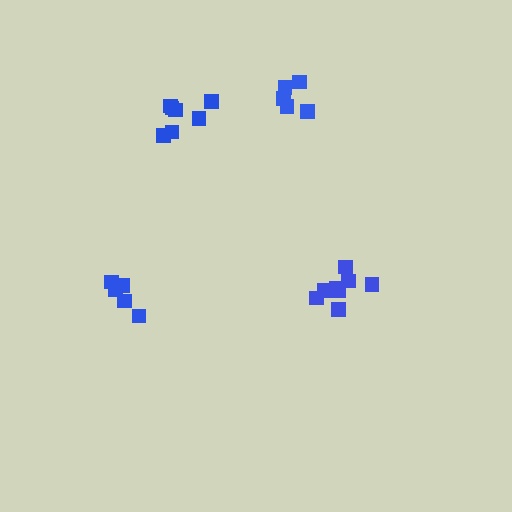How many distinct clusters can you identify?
There are 4 distinct clusters.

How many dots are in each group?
Group 1: 8 dots, Group 2: 5 dots, Group 3: 7 dots, Group 4: 5 dots (25 total).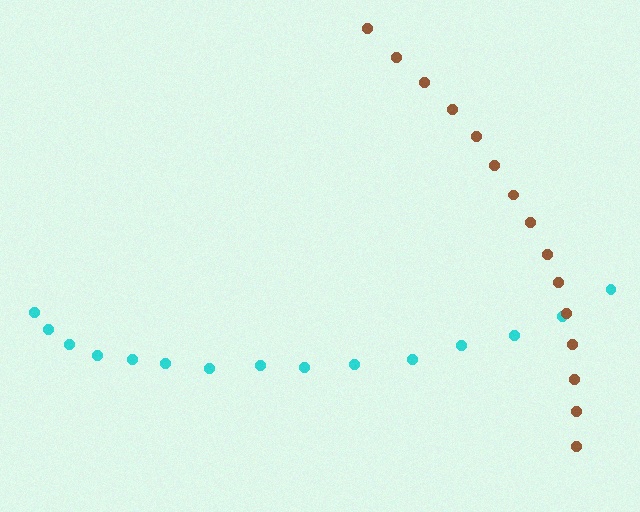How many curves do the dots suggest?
There are 2 distinct paths.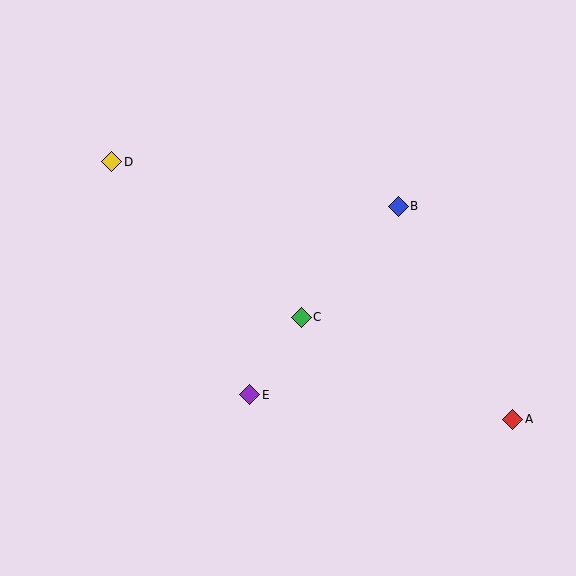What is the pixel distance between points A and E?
The distance between A and E is 264 pixels.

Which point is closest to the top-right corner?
Point B is closest to the top-right corner.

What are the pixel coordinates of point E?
Point E is at (250, 395).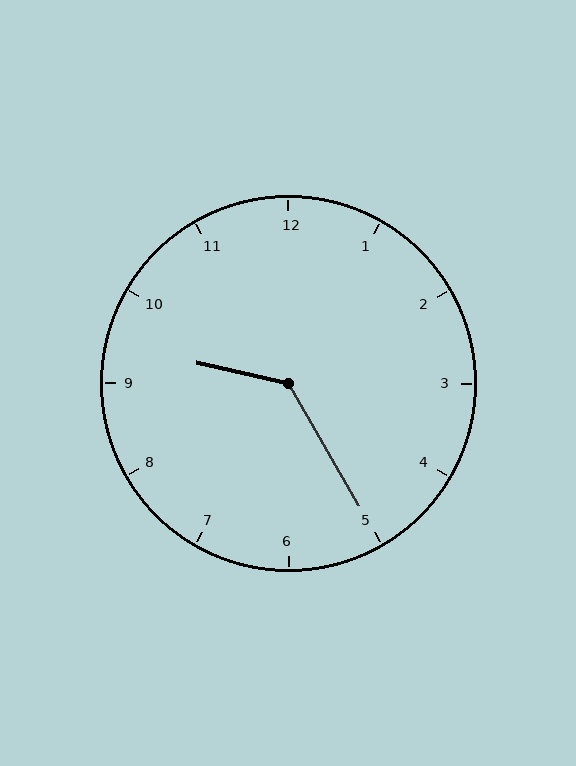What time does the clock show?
9:25.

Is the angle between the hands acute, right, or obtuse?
It is obtuse.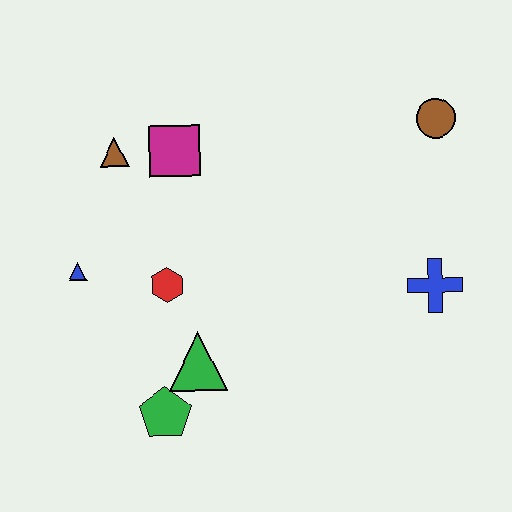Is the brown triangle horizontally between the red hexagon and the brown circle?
No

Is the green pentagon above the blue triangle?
No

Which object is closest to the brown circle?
The blue cross is closest to the brown circle.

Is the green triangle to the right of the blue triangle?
Yes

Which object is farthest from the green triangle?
The brown circle is farthest from the green triangle.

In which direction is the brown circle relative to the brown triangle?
The brown circle is to the right of the brown triangle.